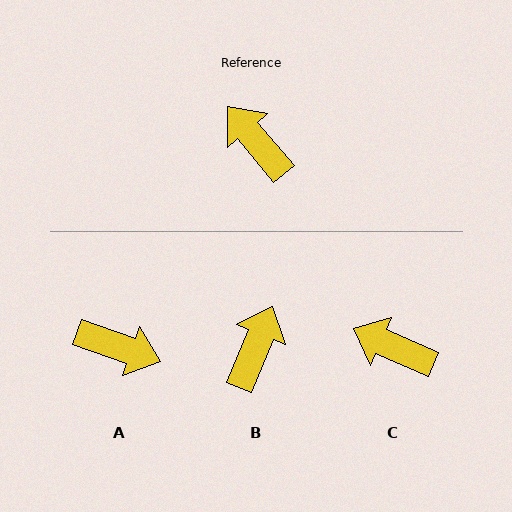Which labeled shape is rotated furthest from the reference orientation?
A, about 149 degrees away.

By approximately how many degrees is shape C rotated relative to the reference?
Approximately 26 degrees counter-clockwise.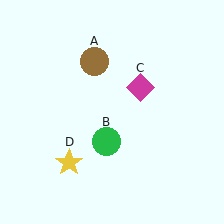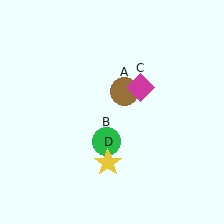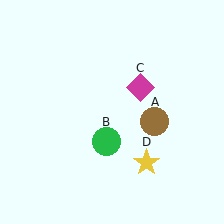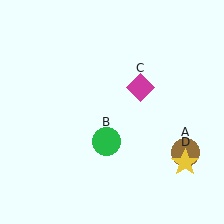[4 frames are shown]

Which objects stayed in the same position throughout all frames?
Green circle (object B) and magenta diamond (object C) remained stationary.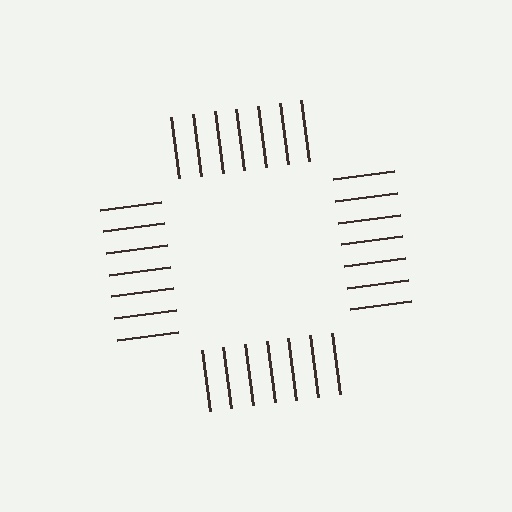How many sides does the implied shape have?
4 sides — the line-ends trace a square.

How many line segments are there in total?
28 — 7 along each of the 4 edges.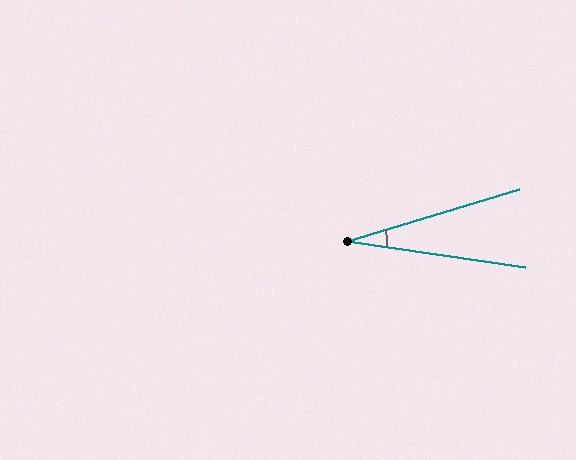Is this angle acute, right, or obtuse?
It is acute.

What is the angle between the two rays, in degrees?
Approximately 25 degrees.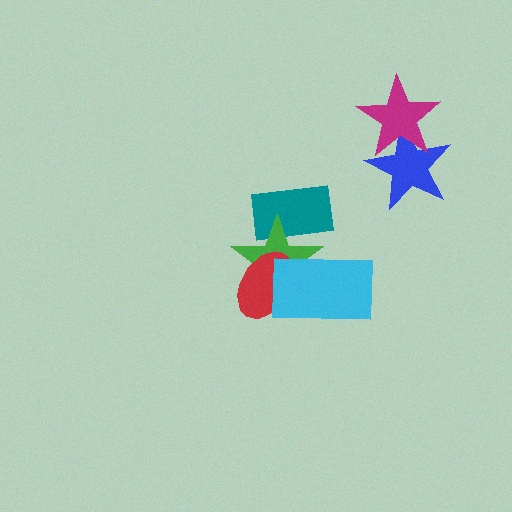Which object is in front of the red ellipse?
The cyan rectangle is in front of the red ellipse.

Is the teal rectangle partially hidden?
Yes, it is partially covered by another shape.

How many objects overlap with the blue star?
1 object overlaps with the blue star.